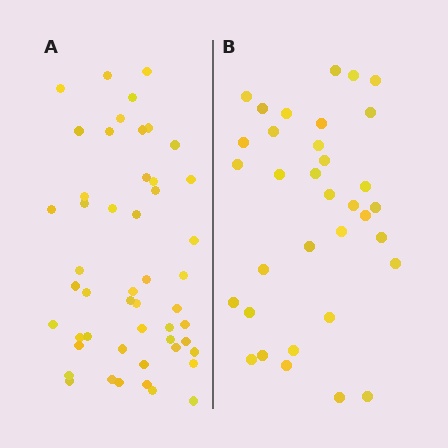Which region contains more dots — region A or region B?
Region A (the left region) has more dots.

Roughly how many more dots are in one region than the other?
Region A has approximately 15 more dots than region B.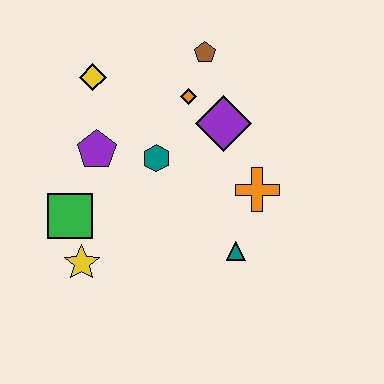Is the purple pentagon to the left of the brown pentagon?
Yes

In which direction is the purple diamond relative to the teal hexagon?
The purple diamond is to the right of the teal hexagon.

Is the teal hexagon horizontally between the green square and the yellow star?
No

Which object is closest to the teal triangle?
The orange cross is closest to the teal triangle.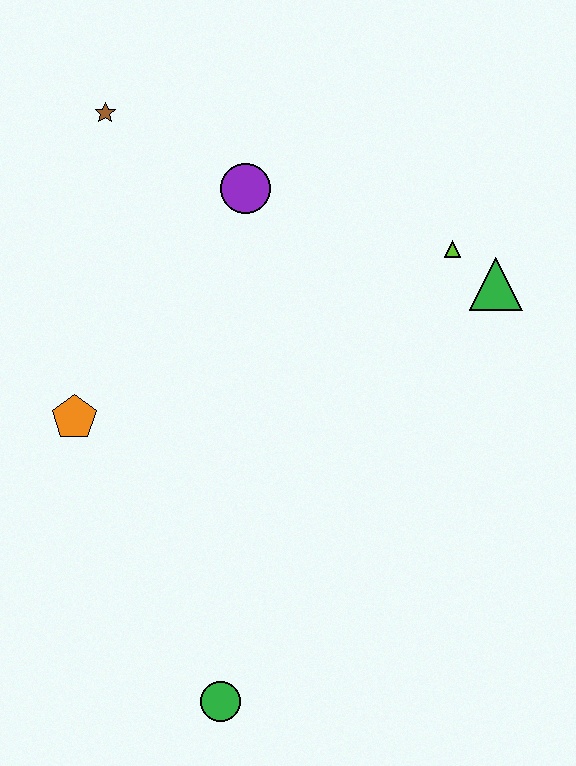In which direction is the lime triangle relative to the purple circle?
The lime triangle is to the right of the purple circle.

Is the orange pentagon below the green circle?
No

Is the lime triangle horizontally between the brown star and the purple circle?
No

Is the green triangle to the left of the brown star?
No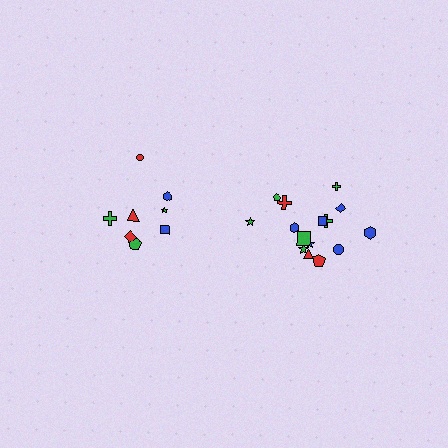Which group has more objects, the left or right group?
The right group.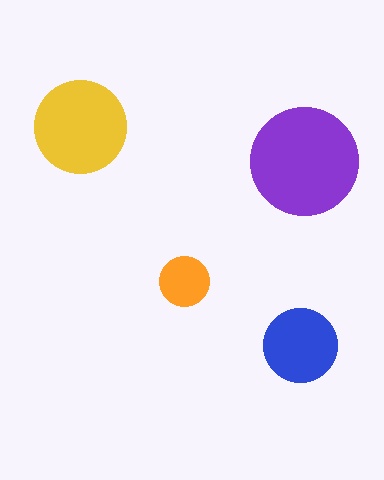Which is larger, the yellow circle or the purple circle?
The purple one.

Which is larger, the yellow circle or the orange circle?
The yellow one.